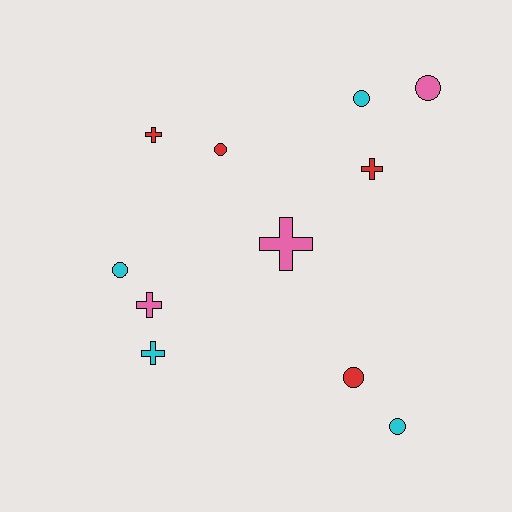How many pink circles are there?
There is 1 pink circle.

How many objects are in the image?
There are 11 objects.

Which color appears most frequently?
Red, with 4 objects.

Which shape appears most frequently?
Circle, with 6 objects.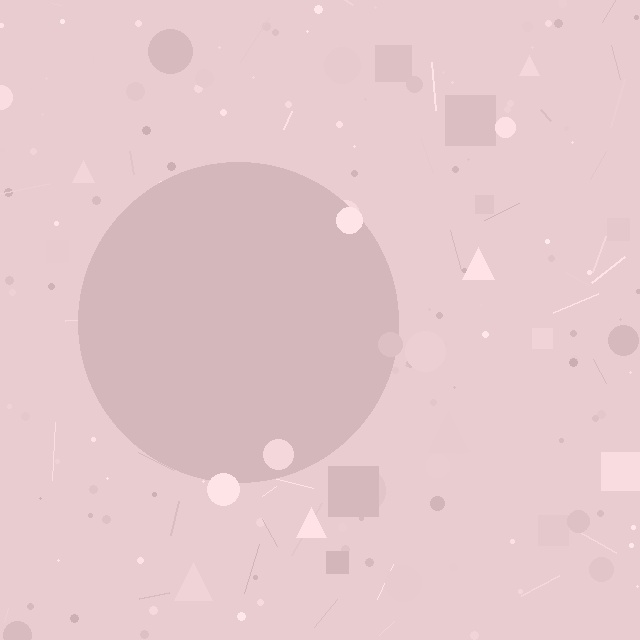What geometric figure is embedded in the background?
A circle is embedded in the background.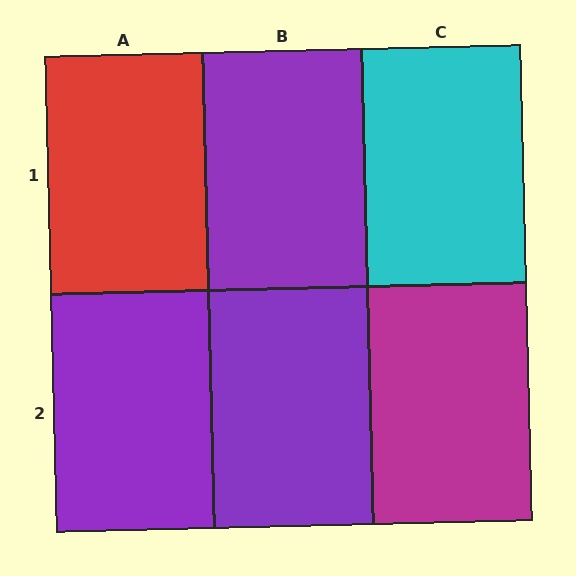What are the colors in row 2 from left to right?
Purple, purple, magenta.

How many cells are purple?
3 cells are purple.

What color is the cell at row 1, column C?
Cyan.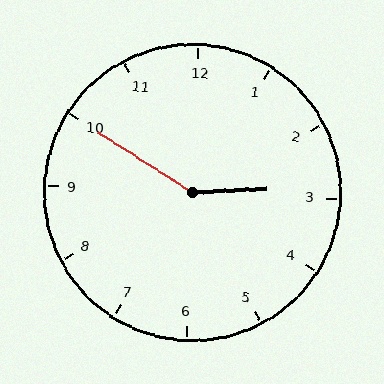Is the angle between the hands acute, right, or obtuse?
It is obtuse.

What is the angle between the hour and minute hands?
Approximately 145 degrees.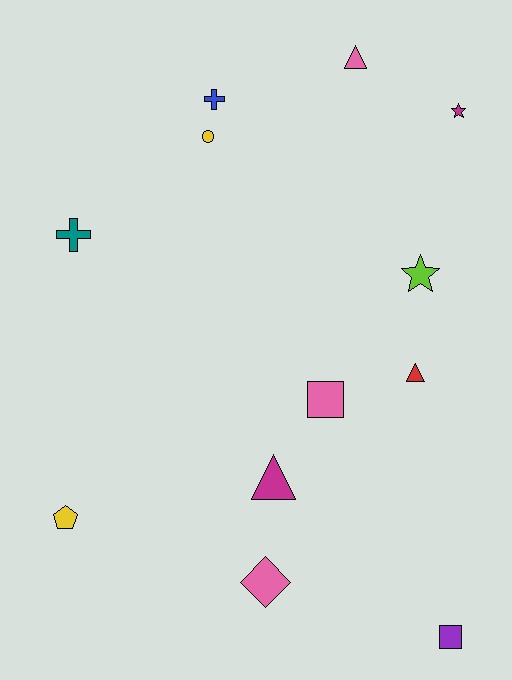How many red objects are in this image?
There is 1 red object.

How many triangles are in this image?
There are 3 triangles.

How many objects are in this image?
There are 12 objects.